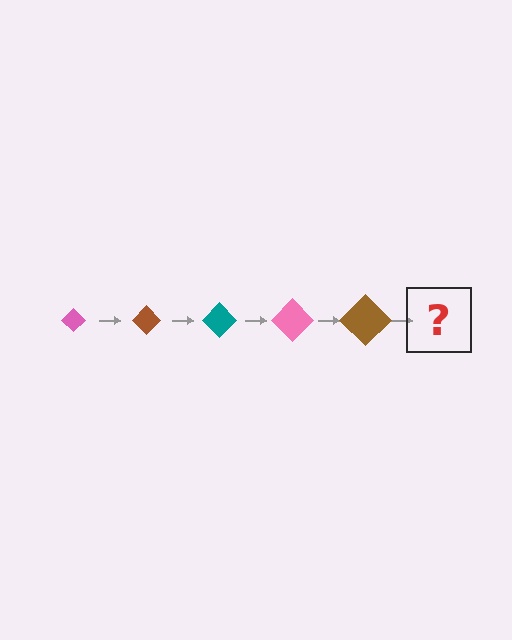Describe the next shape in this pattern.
It should be a teal diamond, larger than the previous one.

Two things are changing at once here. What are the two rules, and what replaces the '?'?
The two rules are that the diamond grows larger each step and the color cycles through pink, brown, and teal. The '?' should be a teal diamond, larger than the previous one.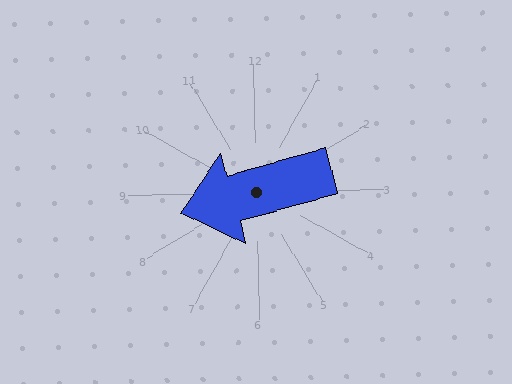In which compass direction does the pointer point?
West.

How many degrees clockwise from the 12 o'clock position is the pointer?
Approximately 256 degrees.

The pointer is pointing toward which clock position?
Roughly 9 o'clock.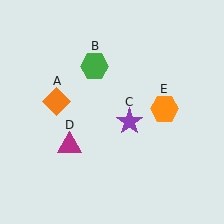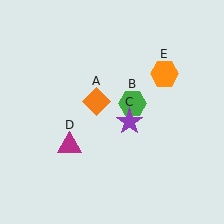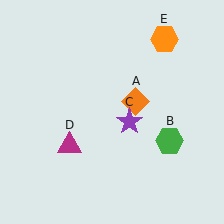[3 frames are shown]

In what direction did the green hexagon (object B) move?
The green hexagon (object B) moved down and to the right.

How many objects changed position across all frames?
3 objects changed position: orange diamond (object A), green hexagon (object B), orange hexagon (object E).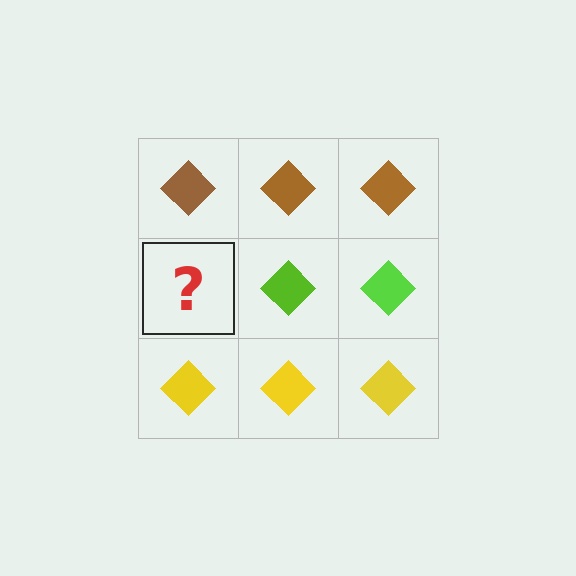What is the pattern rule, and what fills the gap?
The rule is that each row has a consistent color. The gap should be filled with a lime diamond.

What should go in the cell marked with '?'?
The missing cell should contain a lime diamond.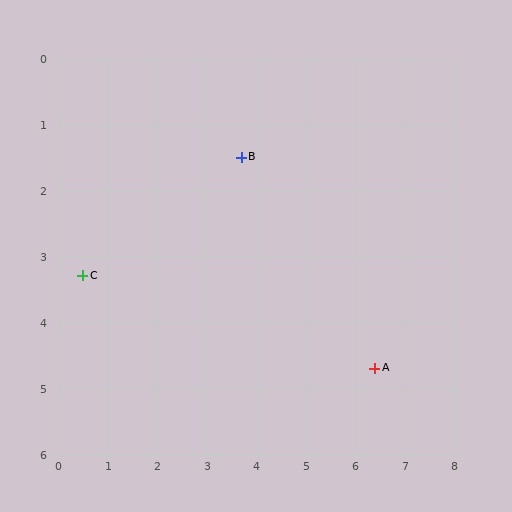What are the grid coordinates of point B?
Point B is at approximately (3.7, 1.5).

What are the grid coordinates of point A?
Point A is at approximately (6.4, 4.7).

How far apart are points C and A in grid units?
Points C and A are about 6.1 grid units apart.